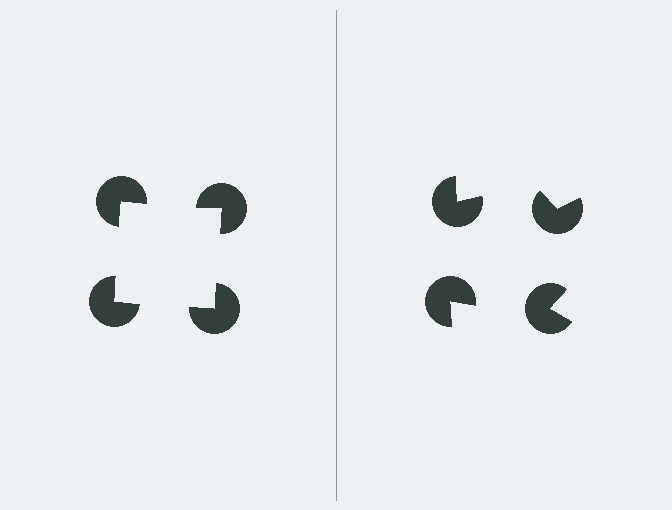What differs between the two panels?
The pac-man discs are positioned identically on both sides; only the wedge orientations differ. On the left they align to a square; on the right they are misaligned.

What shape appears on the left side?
An illusory square.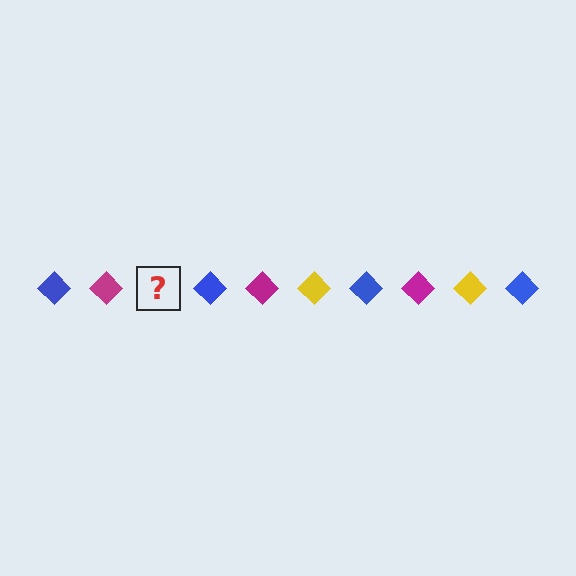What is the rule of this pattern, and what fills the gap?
The rule is that the pattern cycles through blue, magenta, yellow diamonds. The gap should be filled with a yellow diamond.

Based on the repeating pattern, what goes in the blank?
The blank should be a yellow diamond.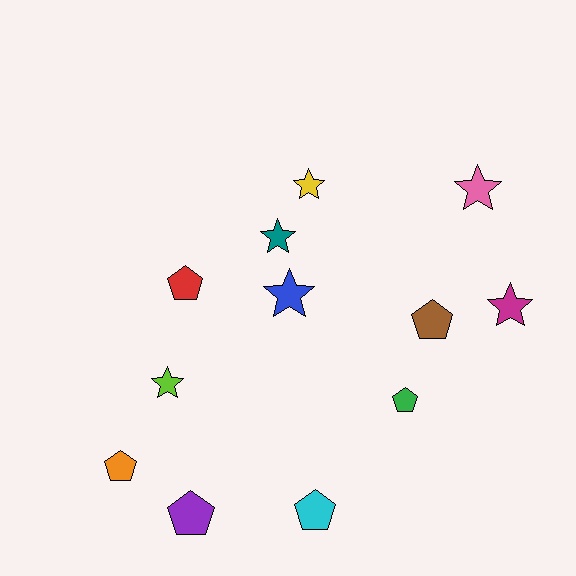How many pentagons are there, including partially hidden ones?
There are 6 pentagons.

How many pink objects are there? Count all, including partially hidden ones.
There is 1 pink object.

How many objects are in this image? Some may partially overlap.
There are 12 objects.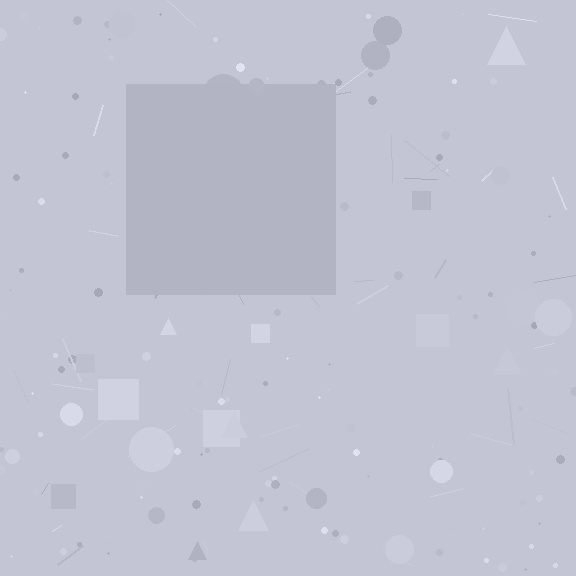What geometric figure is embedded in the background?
A square is embedded in the background.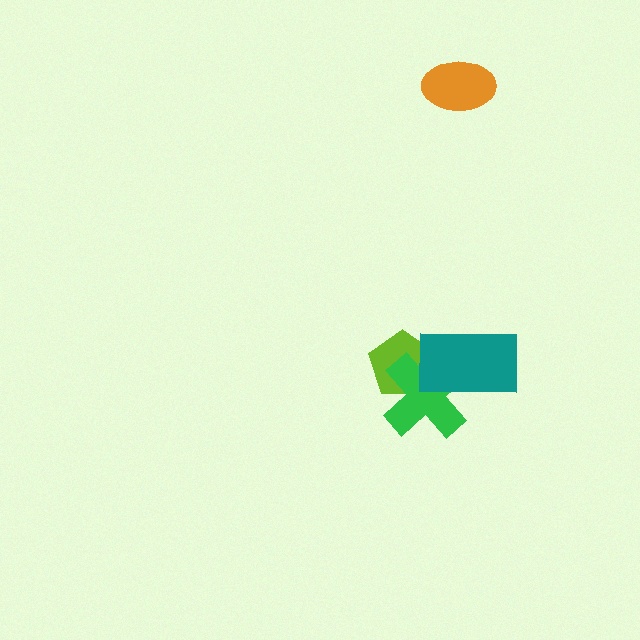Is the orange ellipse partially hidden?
No, no other shape covers it.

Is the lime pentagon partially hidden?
Yes, it is partially covered by another shape.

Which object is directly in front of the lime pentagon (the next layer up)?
The green cross is directly in front of the lime pentagon.